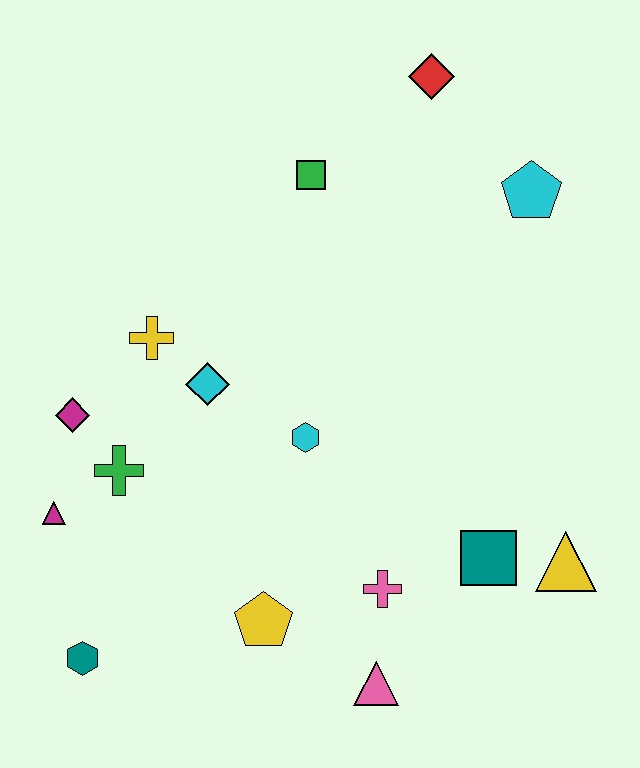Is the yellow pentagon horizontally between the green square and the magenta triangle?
Yes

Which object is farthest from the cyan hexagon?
The red diamond is farthest from the cyan hexagon.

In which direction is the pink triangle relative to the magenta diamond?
The pink triangle is to the right of the magenta diamond.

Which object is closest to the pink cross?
The pink triangle is closest to the pink cross.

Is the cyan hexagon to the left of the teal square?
Yes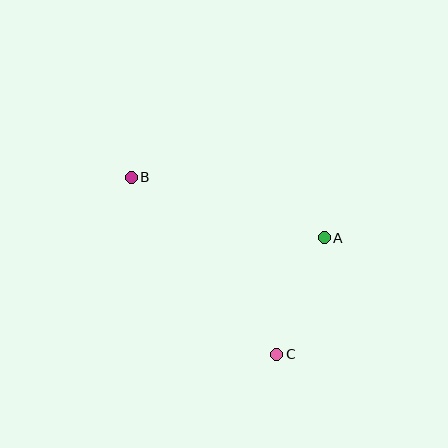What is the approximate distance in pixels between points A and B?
The distance between A and B is approximately 202 pixels.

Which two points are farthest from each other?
Points B and C are farthest from each other.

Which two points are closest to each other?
Points A and C are closest to each other.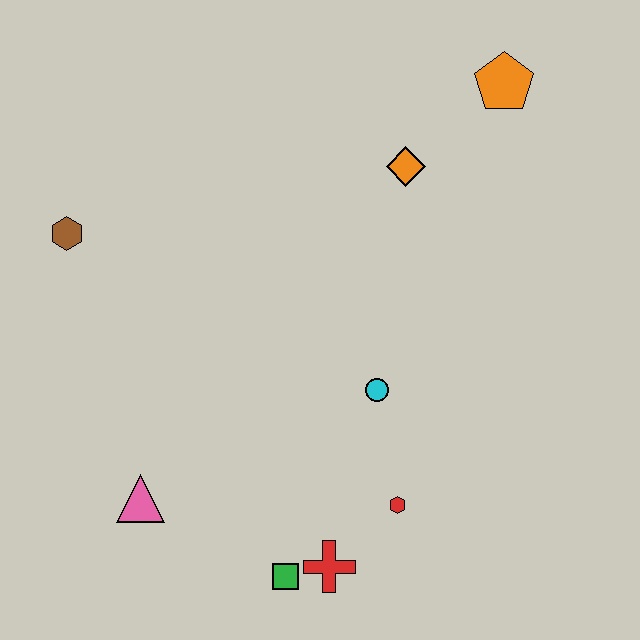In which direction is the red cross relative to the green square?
The red cross is to the right of the green square.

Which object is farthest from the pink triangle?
The orange pentagon is farthest from the pink triangle.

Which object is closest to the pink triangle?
The green square is closest to the pink triangle.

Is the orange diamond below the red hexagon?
No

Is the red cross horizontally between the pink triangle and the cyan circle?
Yes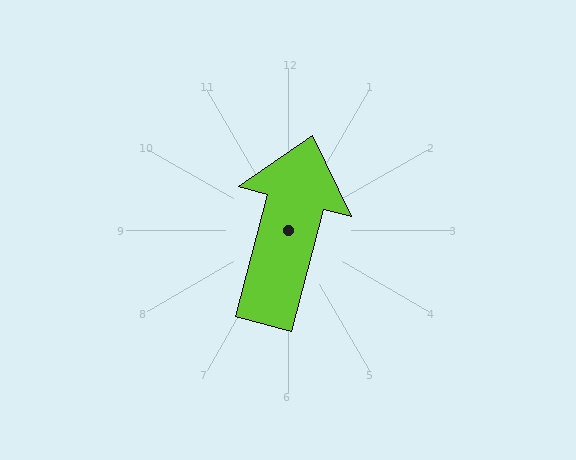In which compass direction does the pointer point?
North.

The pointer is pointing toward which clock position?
Roughly 12 o'clock.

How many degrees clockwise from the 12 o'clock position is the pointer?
Approximately 15 degrees.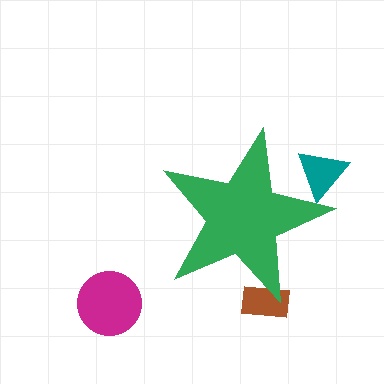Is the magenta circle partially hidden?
No, the magenta circle is fully visible.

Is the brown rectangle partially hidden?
Yes, the brown rectangle is partially hidden behind the green star.